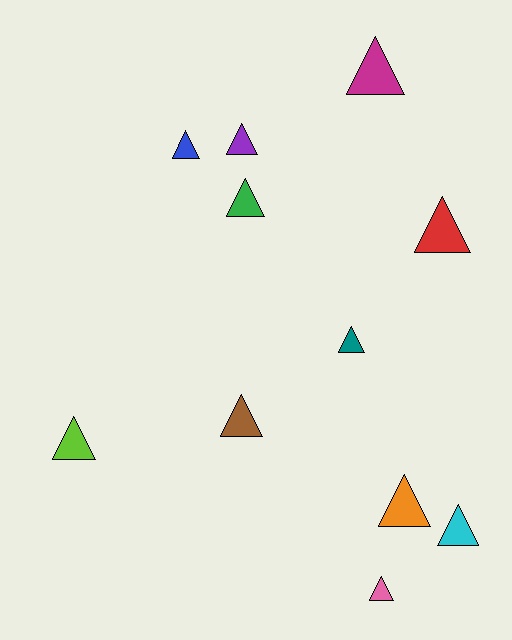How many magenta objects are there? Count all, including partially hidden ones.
There is 1 magenta object.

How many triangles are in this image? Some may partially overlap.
There are 11 triangles.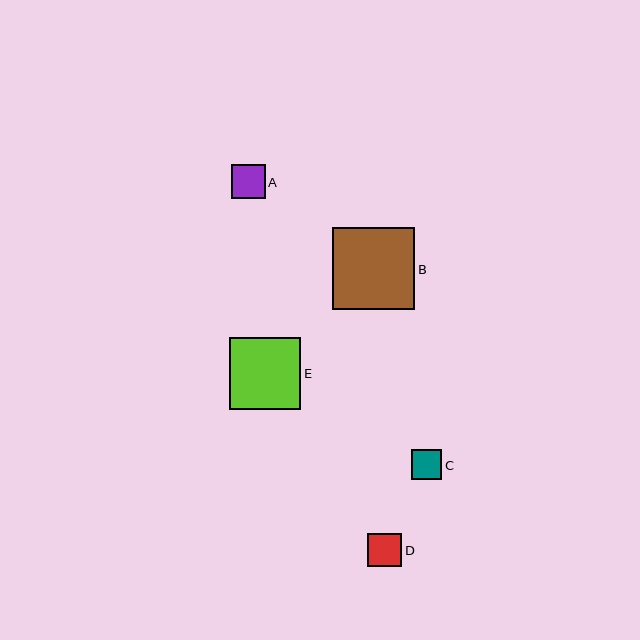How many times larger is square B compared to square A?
Square B is approximately 2.5 times the size of square A.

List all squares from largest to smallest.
From largest to smallest: B, E, D, A, C.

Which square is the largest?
Square B is the largest with a size of approximately 83 pixels.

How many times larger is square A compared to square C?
Square A is approximately 1.1 times the size of square C.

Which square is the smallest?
Square C is the smallest with a size of approximately 30 pixels.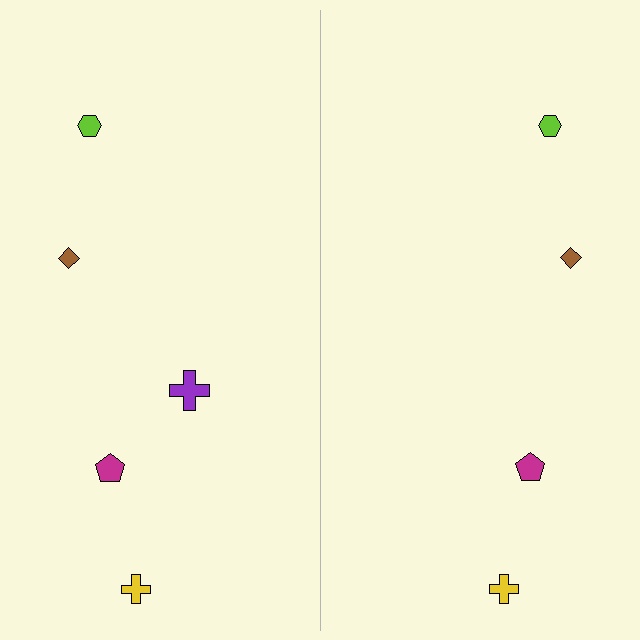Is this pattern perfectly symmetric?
No, the pattern is not perfectly symmetric. A purple cross is missing from the right side.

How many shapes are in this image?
There are 9 shapes in this image.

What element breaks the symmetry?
A purple cross is missing from the right side.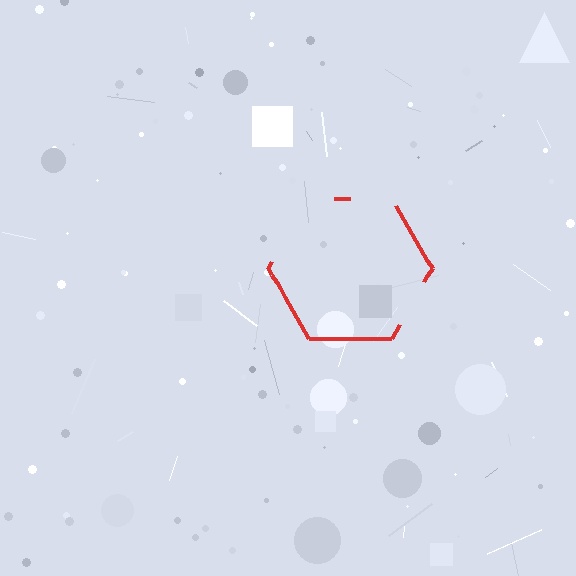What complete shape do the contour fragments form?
The contour fragments form a hexagon.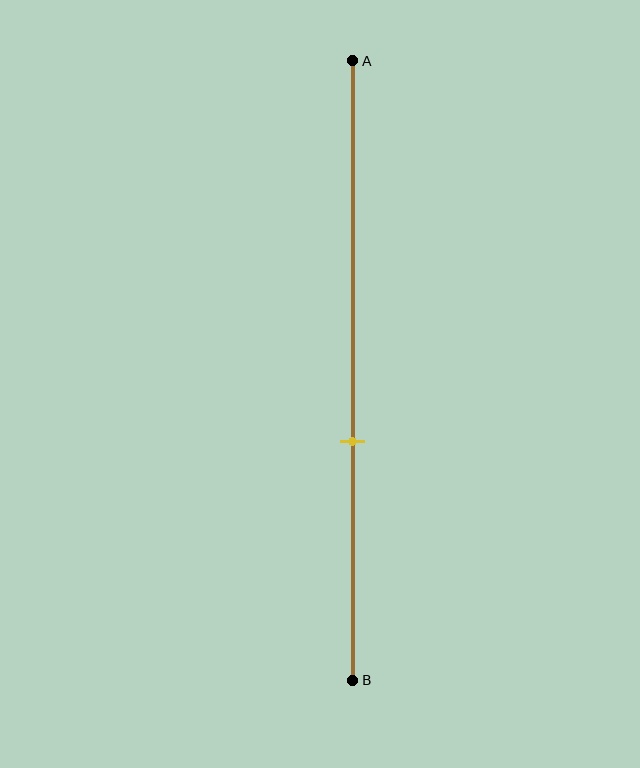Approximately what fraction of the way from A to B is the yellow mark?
The yellow mark is approximately 60% of the way from A to B.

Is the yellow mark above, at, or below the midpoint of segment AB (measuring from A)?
The yellow mark is below the midpoint of segment AB.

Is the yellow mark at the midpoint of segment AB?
No, the mark is at about 60% from A, not at the 50% midpoint.